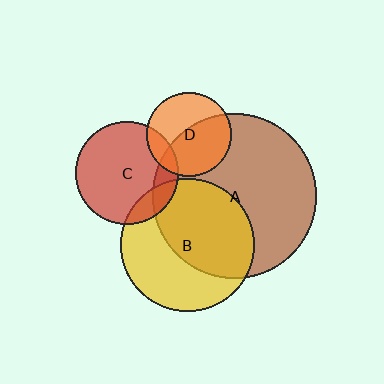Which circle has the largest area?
Circle A (brown).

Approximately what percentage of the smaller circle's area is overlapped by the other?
Approximately 55%.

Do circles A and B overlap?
Yes.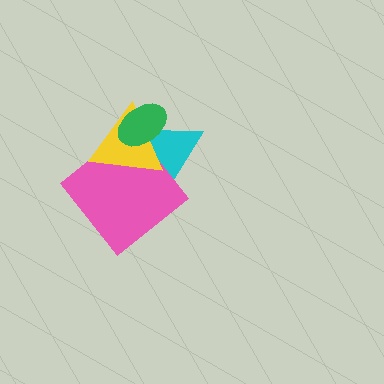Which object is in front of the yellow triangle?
The green ellipse is in front of the yellow triangle.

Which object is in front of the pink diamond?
The yellow triangle is in front of the pink diamond.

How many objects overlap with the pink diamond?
2 objects overlap with the pink diamond.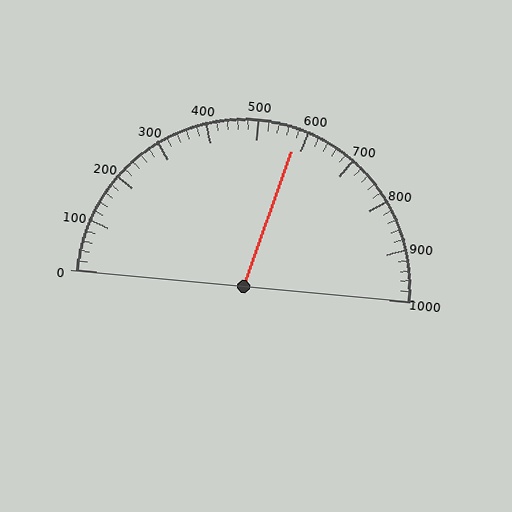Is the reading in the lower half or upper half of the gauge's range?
The reading is in the upper half of the range (0 to 1000).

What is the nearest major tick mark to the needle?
The nearest major tick mark is 600.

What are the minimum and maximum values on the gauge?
The gauge ranges from 0 to 1000.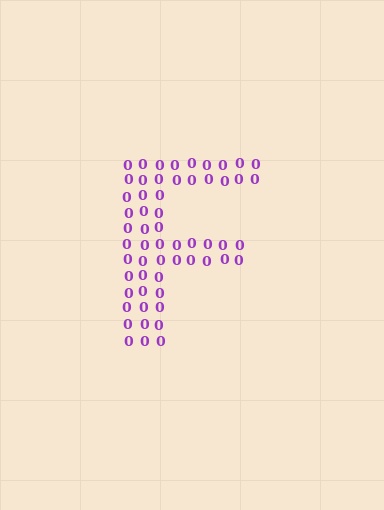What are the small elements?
The small elements are digit 0's.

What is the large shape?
The large shape is the letter F.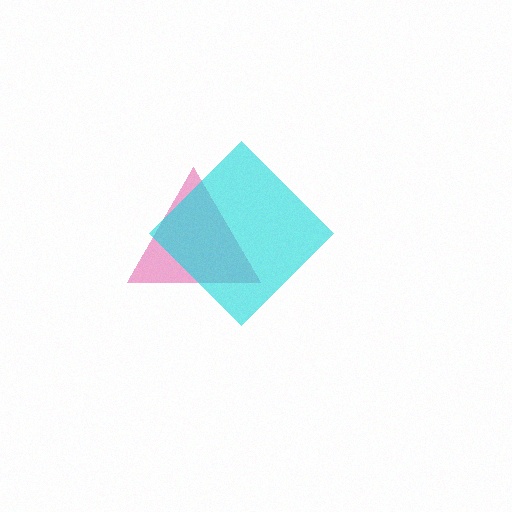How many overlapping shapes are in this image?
There are 2 overlapping shapes in the image.